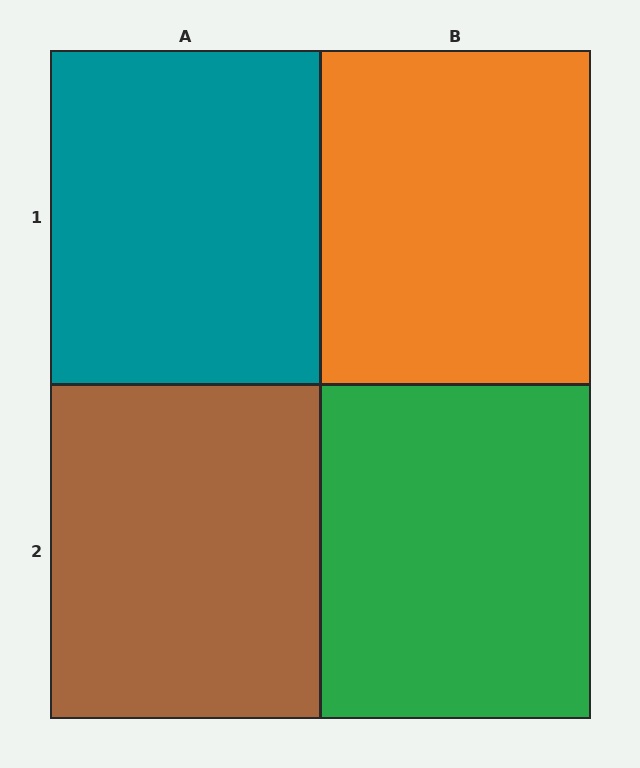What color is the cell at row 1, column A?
Teal.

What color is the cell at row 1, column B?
Orange.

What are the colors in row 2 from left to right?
Brown, green.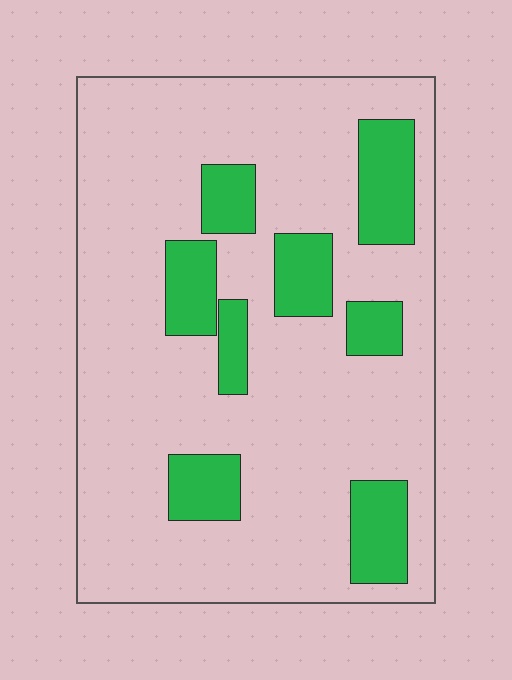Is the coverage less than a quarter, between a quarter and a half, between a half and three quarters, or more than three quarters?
Less than a quarter.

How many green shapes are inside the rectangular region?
8.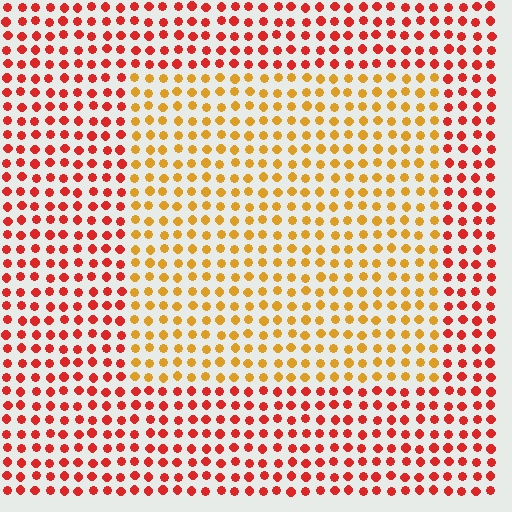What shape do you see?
I see a rectangle.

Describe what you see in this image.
The image is filled with small red elements in a uniform arrangement. A rectangle-shaped region is visible where the elements are tinted to a slightly different hue, forming a subtle color boundary.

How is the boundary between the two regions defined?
The boundary is defined purely by a slight shift in hue (about 40 degrees). Spacing, size, and orientation are identical on both sides.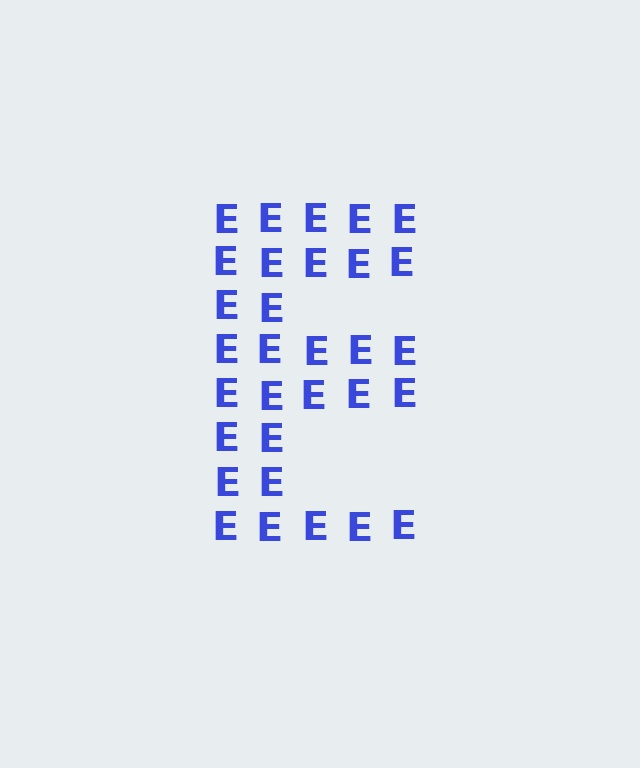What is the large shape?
The large shape is the letter E.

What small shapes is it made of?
It is made of small letter E's.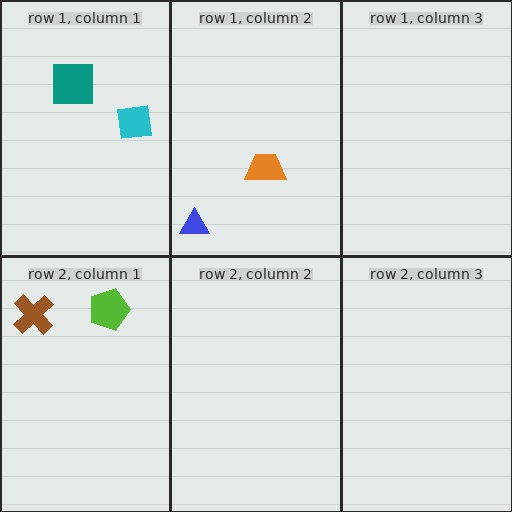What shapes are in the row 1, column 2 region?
The orange trapezoid, the blue triangle.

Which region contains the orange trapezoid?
The row 1, column 2 region.